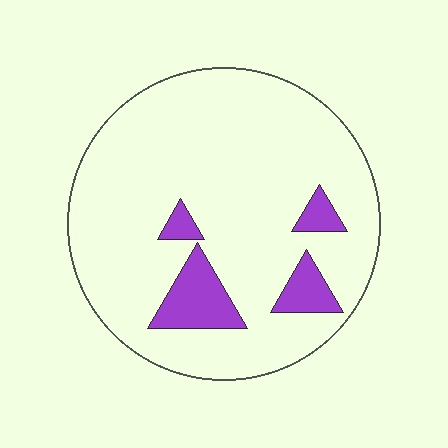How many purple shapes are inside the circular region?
4.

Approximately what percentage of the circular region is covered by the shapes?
Approximately 10%.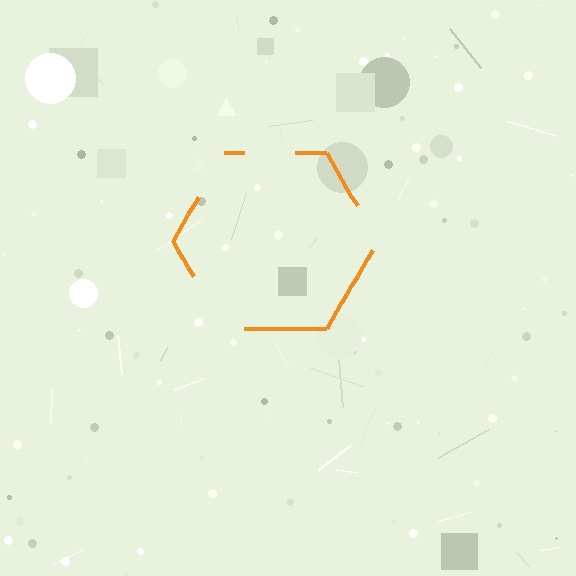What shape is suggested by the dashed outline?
The dashed outline suggests a hexagon.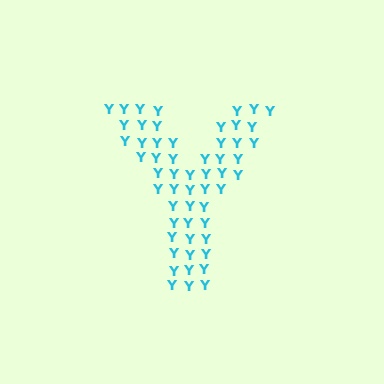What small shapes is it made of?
It is made of small letter Y's.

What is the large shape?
The large shape is the letter Y.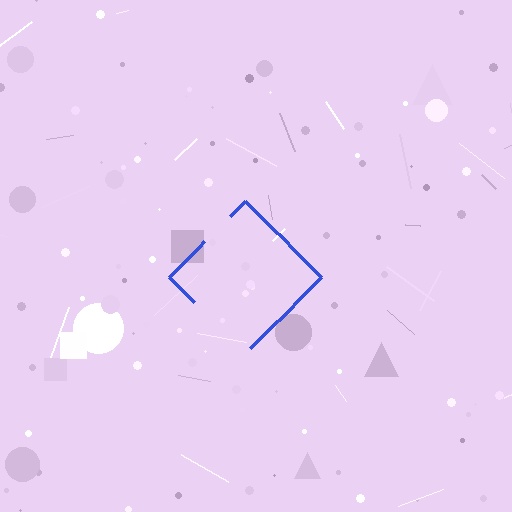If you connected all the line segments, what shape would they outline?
They would outline a diamond.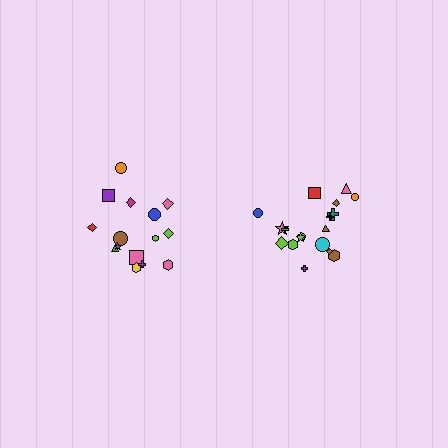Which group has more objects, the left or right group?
The right group.